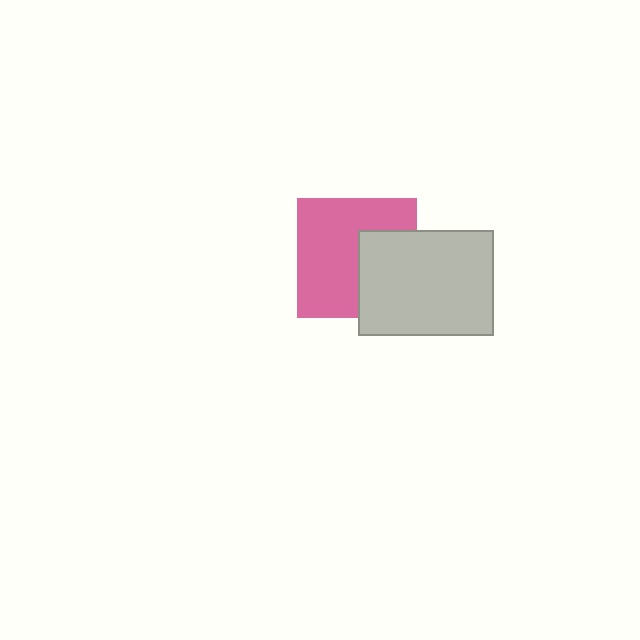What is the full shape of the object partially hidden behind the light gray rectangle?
The partially hidden object is a pink square.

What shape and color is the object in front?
The object in front is a light gray rectangle.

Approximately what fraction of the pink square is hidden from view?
Roughly 37% of the pink square is hidden behind the light gray rectangle.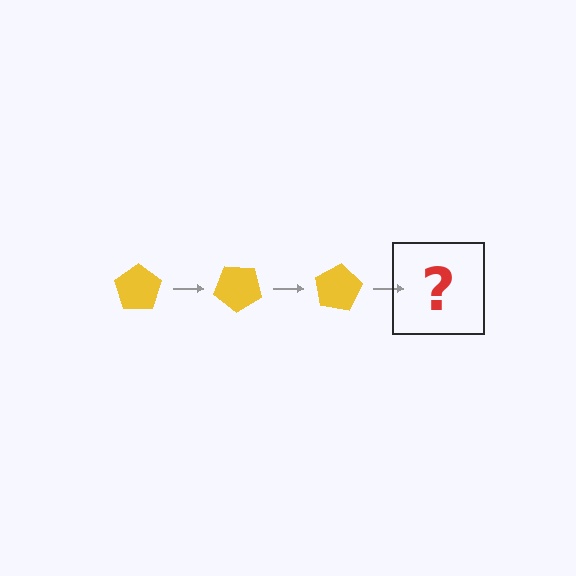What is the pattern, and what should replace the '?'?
The pattern is that the pentagon rotates 40 degrees each step. The '?' should be a yellow pentagon rotated 120 degrees.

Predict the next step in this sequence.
The next step is a yellow pentagon rotated 120 degrees.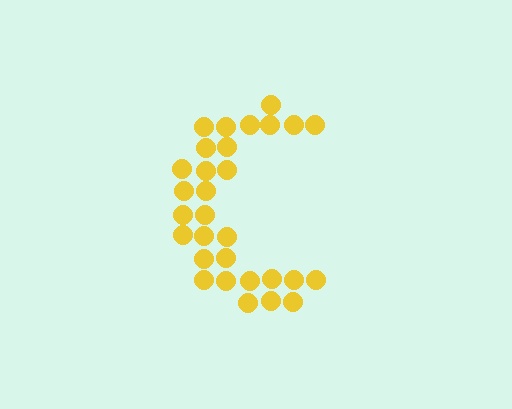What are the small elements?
The small elements are circles.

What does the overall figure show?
The overall figure shows the letter C.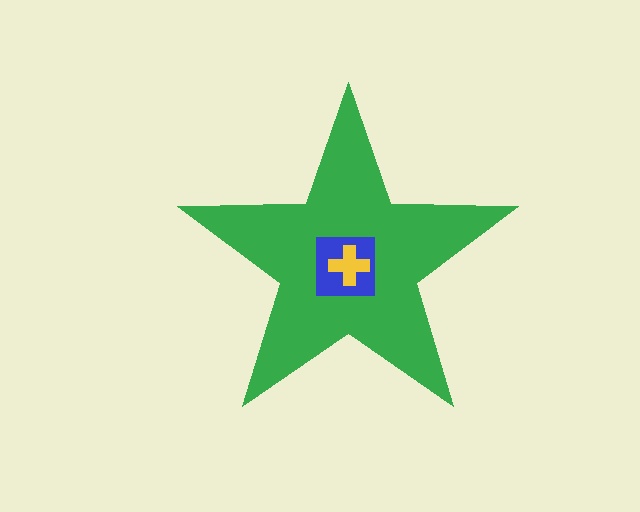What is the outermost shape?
The green star.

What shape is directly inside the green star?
The blue square.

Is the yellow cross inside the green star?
Yes.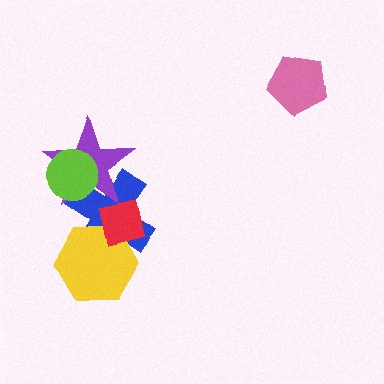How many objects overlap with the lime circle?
2 objects overlap with the lime circle.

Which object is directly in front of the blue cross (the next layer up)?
The purple star is directly in front of the blue cross.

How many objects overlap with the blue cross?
4 objects overlap with the blue cross.